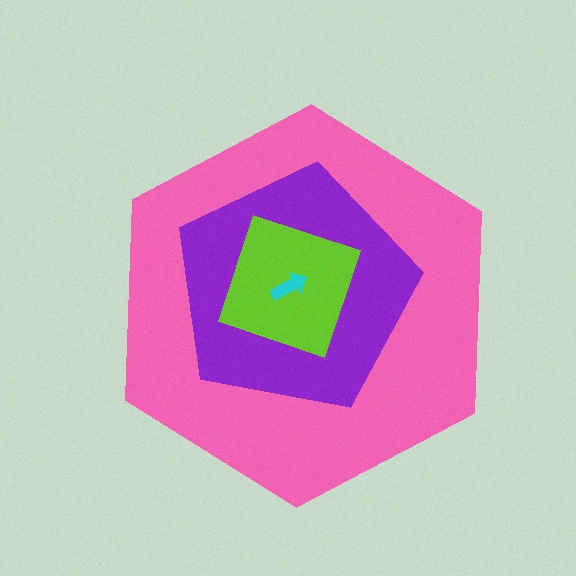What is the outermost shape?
The pink hexagon.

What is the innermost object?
The cyan arrow.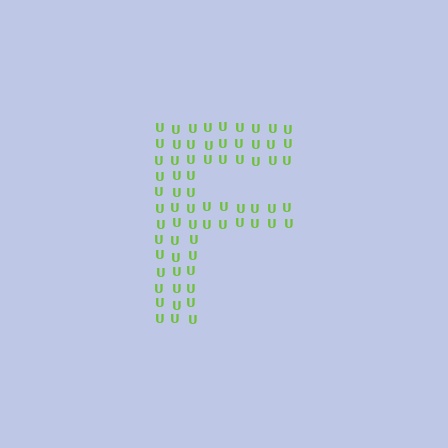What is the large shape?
The large shape is the letter F.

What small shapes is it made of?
It is made of small letter U's.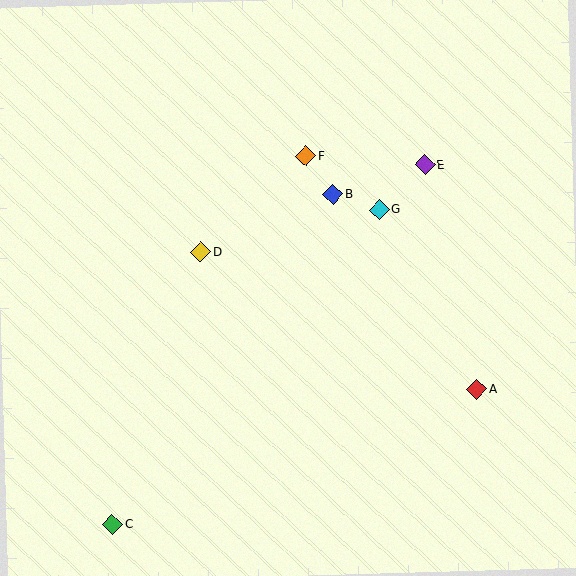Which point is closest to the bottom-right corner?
Point A is closest to the bottom-right corner.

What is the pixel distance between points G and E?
The distance between G and E is 64 pixels.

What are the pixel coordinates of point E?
Point E is at (425, 165).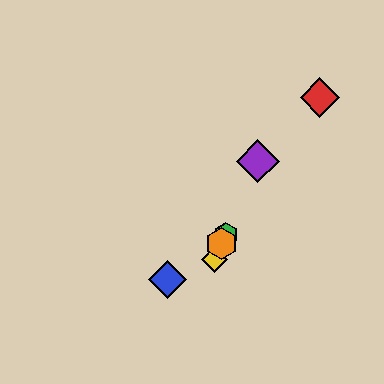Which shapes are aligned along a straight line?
The green hexagon, the yellow diamond, the purple diamond, the orange hexagon are aligned along a straight line.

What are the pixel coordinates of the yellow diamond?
The yellow diamond is at (215, 259).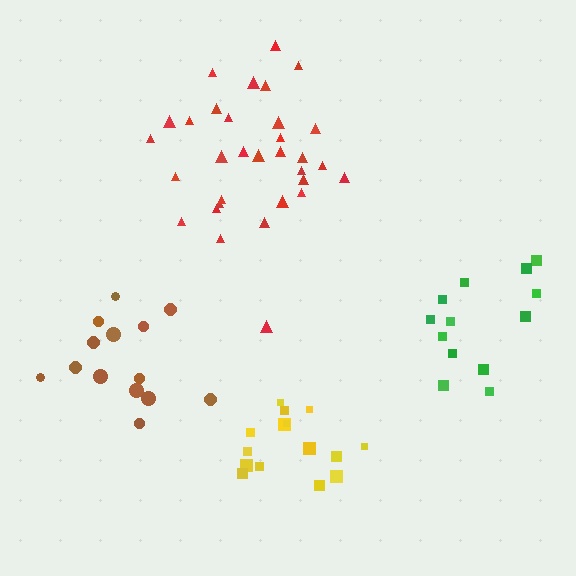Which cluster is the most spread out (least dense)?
Green.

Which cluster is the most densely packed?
Red.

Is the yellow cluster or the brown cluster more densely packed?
Yellow.